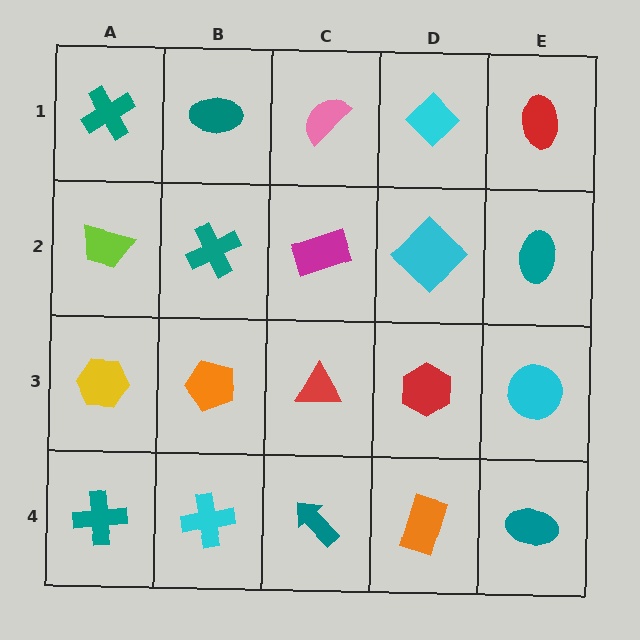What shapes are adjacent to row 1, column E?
A teal ellipse (row 2, column E), a cyan diamond (row 1, column D).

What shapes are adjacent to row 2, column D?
A cyan diamond (row 1, column D), a red hexagon (row 3, column D), a magenta rectangle (row 2, column C), a teal ellipse (row 2, column E).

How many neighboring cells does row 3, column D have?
4.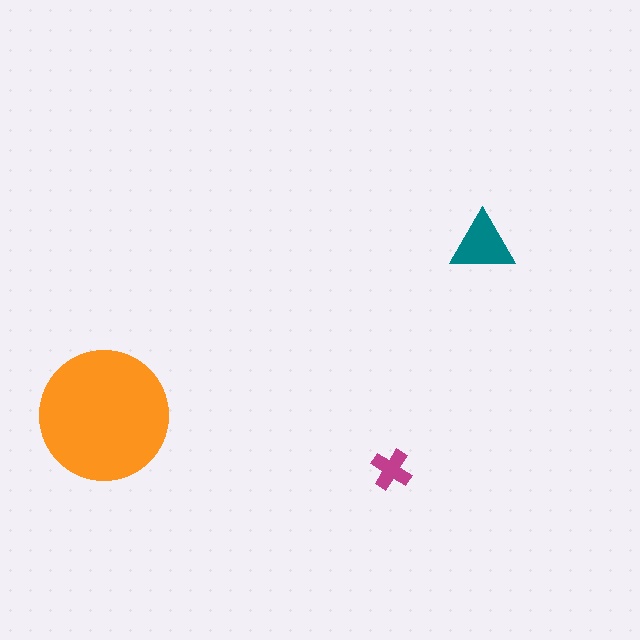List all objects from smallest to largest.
The magenta cross, the teal triangle, the orange circle.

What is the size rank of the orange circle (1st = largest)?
1st.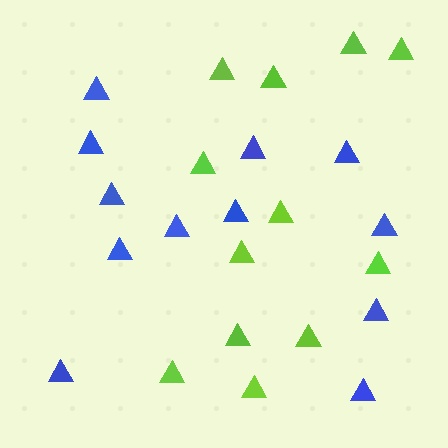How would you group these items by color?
There are 2 groups: one group of lime triangles (12) and one group of blue triangles (12).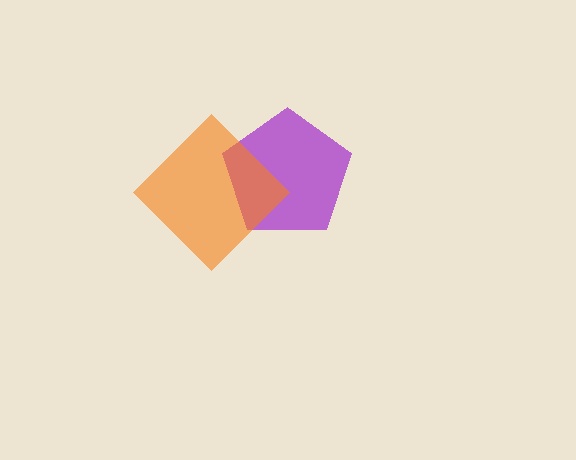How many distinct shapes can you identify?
There are 2 distinct shapes: a purple pentagon, an orange diamond.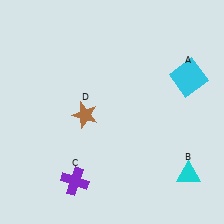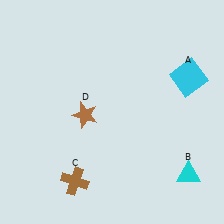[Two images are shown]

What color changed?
The cross (C) changed from purple in Image 1 to brown in Image 2.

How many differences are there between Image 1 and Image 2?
There is 1 difference between the two images.